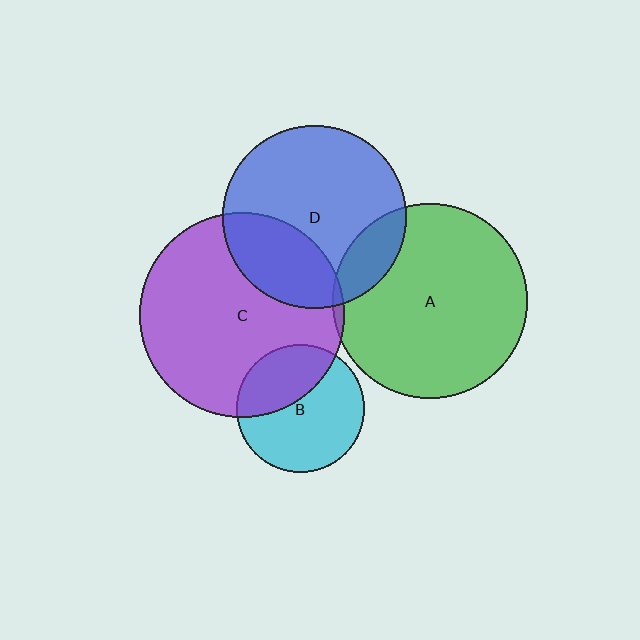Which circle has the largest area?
Circle C (purple).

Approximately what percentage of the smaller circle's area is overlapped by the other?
Approximately 30%.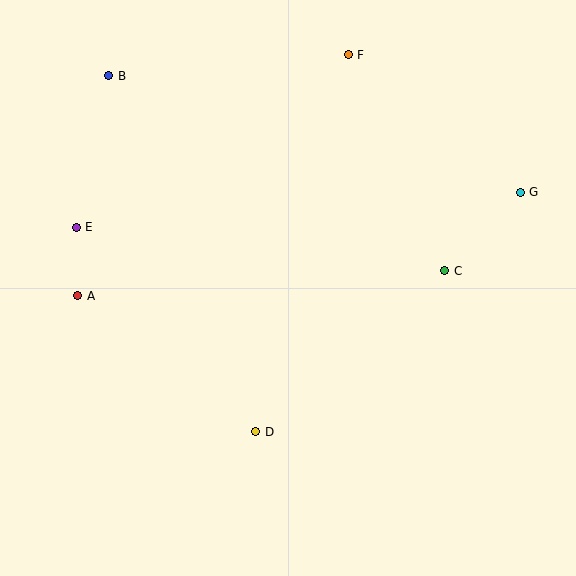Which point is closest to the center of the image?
Point D at (256, 432) is closest to the center.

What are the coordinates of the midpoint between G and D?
The midpoint between G and D is at (388, 312).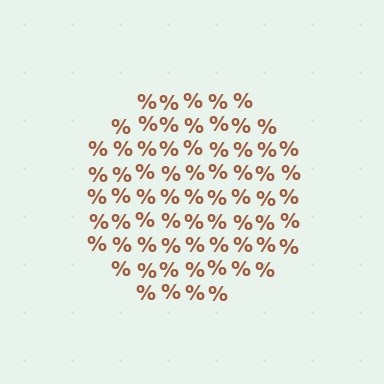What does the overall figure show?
The overall figure shows a circle.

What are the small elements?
The small elements are percent signs.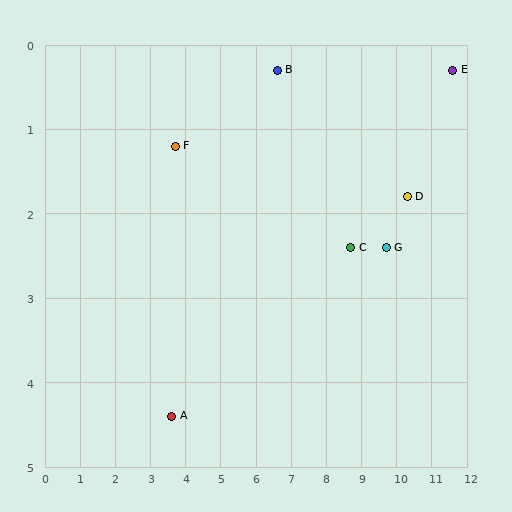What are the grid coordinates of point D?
Point D is at approximately (10.3, 1.8).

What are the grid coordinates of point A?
Point A is at approximately (3.6, 4.4).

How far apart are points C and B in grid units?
Points C and B are about 3.0 grid units apart.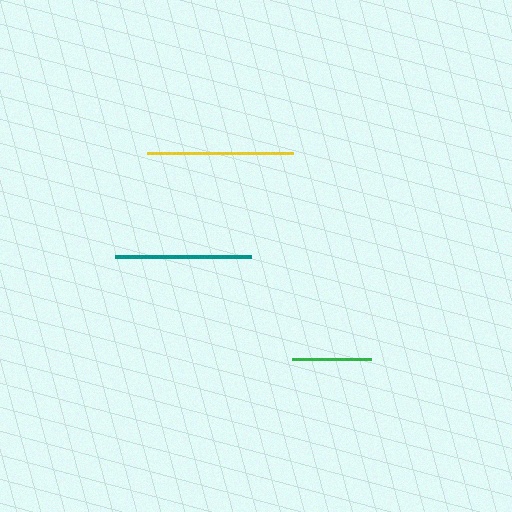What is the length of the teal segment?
The teal segment is approximately 135 pixels long.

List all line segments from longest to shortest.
From longest to shortest: yellow, teal, green.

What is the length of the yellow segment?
The yellow segment is approximately 146 pixels long.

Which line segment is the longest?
The yellow line is the longest at approximately 146 pixels.